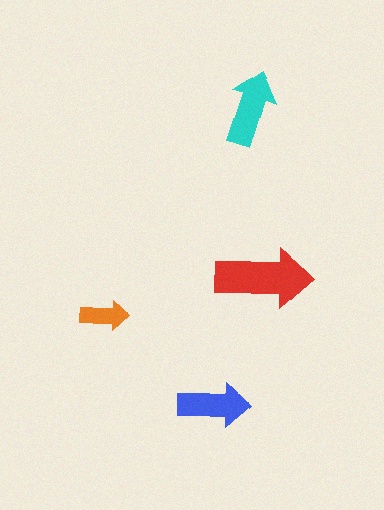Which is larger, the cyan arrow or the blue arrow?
The cyan one.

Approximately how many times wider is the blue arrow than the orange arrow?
About 1.5 times wider.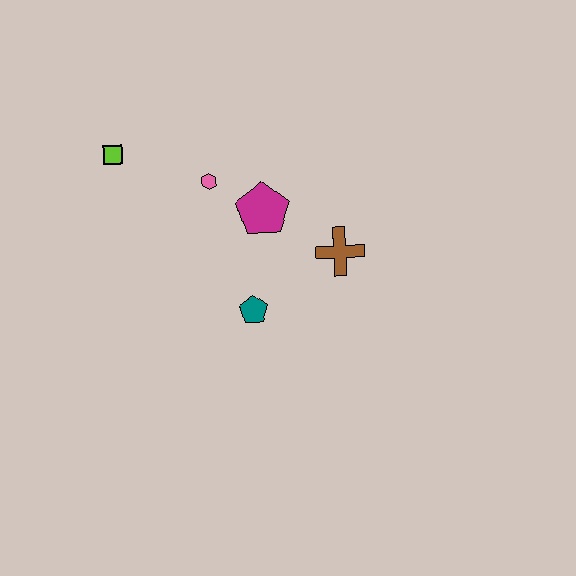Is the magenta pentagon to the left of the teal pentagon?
No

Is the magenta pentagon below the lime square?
Yes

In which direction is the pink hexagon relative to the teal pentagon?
The pink hexagon is above the teal pentagon.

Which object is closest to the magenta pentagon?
The pink hexagon is closest to the magenta pentagon.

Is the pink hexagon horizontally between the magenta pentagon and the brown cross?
No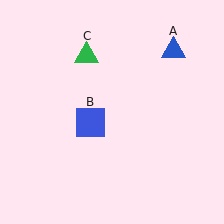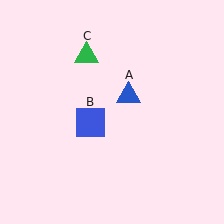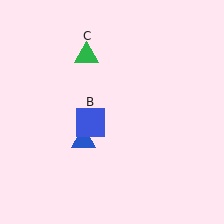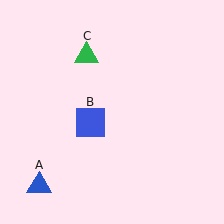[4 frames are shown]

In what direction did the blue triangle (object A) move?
The blue triangle (object A) moved down and to the left.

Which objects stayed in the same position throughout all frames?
Blue square (object B) and green triangle (object C) remained stationary.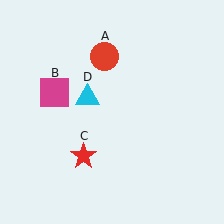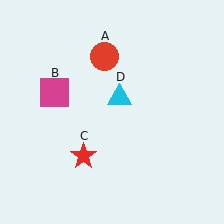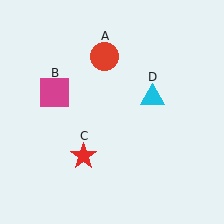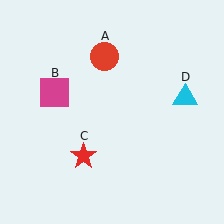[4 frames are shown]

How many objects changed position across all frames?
1 object changed position: cyan triangle (object D).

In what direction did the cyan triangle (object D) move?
The cyan triangle (object D) moved right.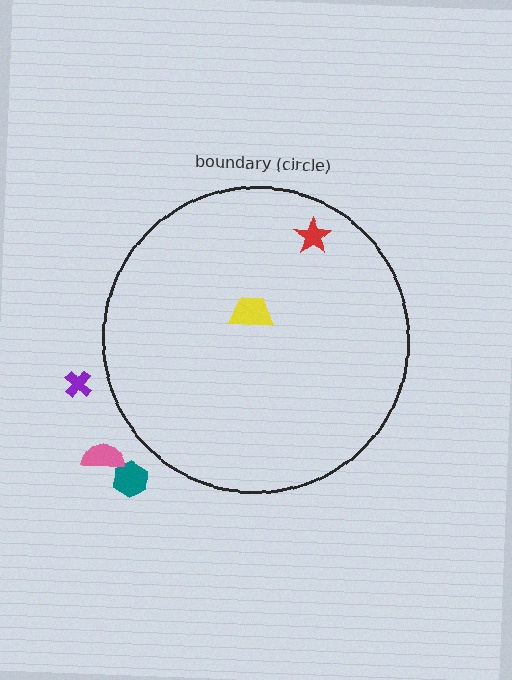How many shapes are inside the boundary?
2 inside, 3 outside.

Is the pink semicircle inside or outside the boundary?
Outside.